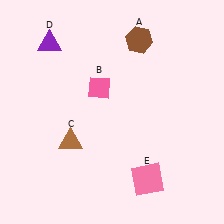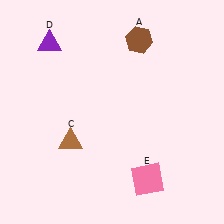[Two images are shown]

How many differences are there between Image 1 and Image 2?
There is 1 difference between the two images.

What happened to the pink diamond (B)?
The pink diamond (B) was removed in Image 2. It was in the top-left area of Image 1.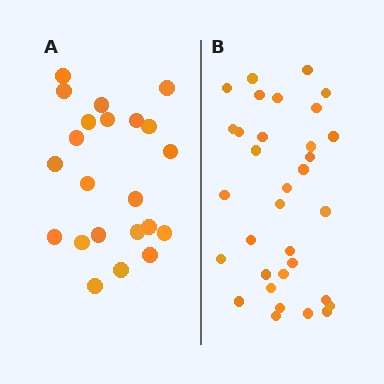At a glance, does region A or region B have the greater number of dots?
Region B (the right region) has more dots.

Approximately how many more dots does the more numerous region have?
Region B has roughly 12 or so more dots than region A.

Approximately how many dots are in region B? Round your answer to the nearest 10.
About 30 dots. (The exact count is 33, which rounds to 30.)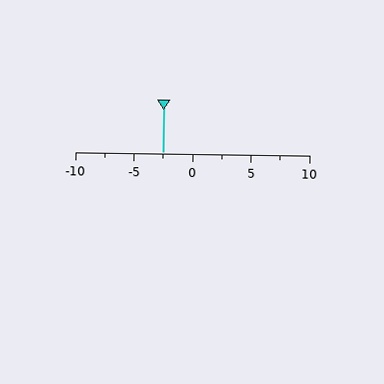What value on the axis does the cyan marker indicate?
The marker indicates approximately -2.5.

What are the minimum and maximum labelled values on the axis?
The axis runs from -10 to 10.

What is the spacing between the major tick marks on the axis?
The major ticks are spaced 5 apart.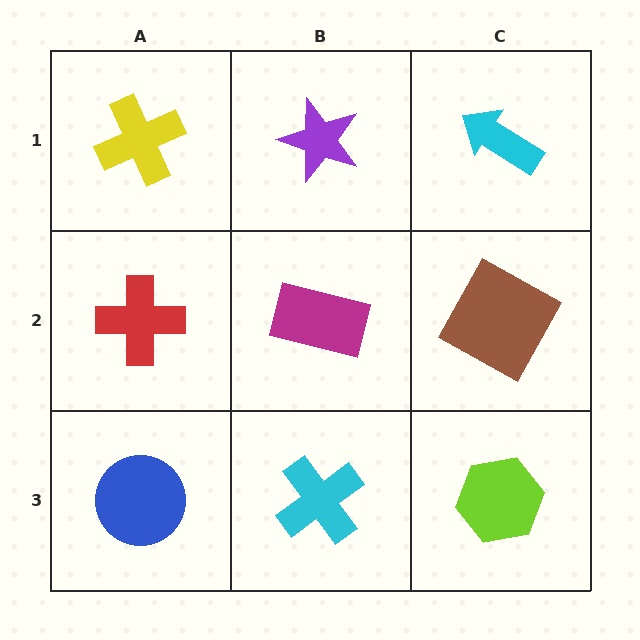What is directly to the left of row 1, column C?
A purple star.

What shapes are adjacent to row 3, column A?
A red cross (row 2, column A), a cyan cross (row 3, column B).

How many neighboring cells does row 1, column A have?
2.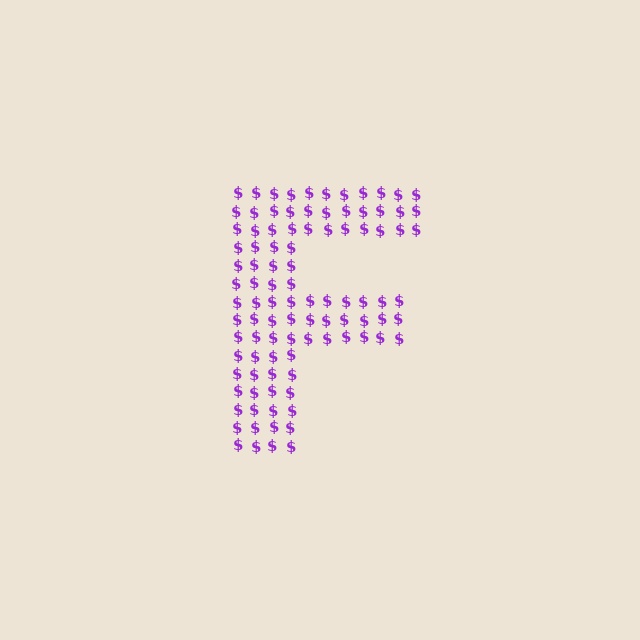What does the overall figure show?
The overall figure shows the letter F.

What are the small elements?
The small elements are dollar signs.